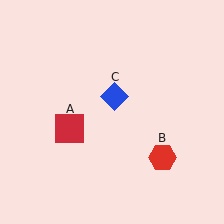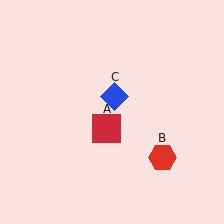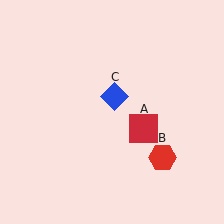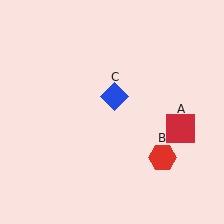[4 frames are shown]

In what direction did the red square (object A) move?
The red square (object A) moved right.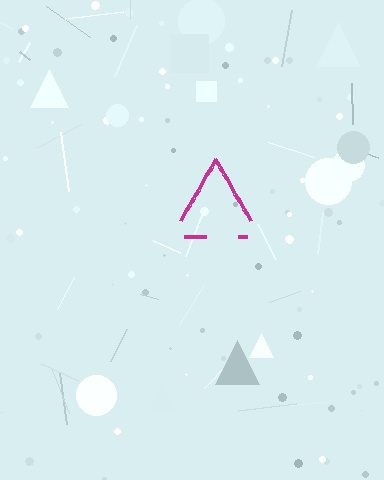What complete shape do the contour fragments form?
The contour fragments form a triangle.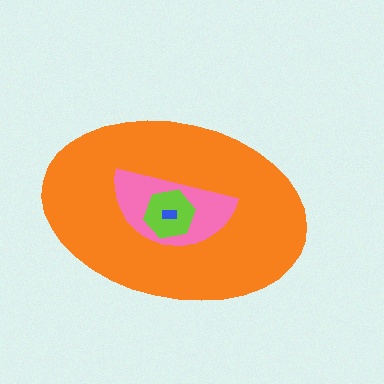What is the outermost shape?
The orange ellipse.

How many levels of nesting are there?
4.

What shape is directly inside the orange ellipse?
The pink semicircle.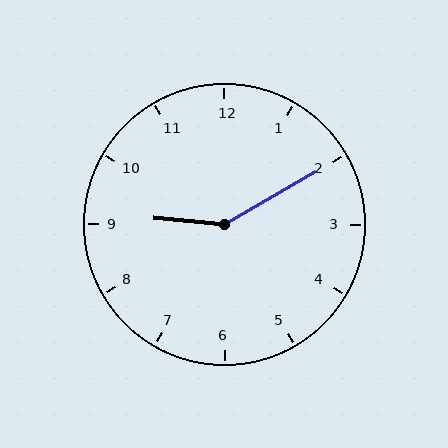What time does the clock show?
9:10.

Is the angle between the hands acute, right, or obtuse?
It is obtuse.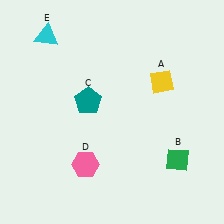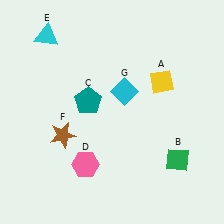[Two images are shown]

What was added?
A brown star (F), a cyan diamond (G) were added in Image 2.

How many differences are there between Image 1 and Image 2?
There are 2 differences between the two images.